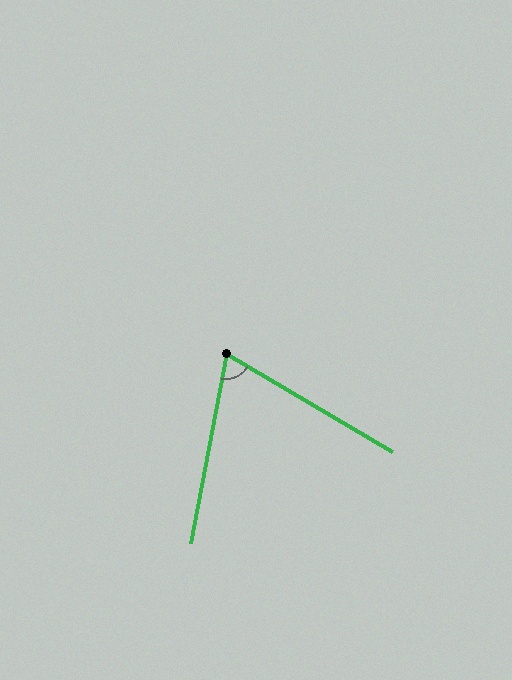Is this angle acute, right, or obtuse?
It is acute.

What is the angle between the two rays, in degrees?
Approximately 70 degrees.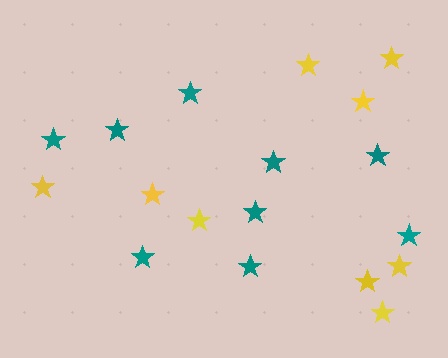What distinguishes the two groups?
There are 2 groups: one group of teal stars (9) and one group of yellow stars (9).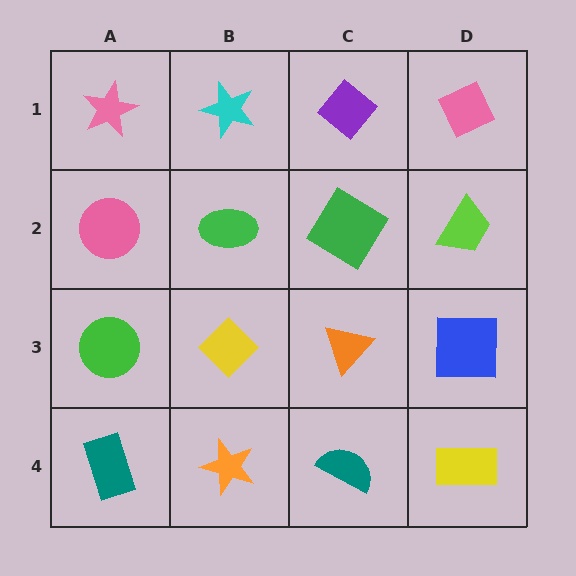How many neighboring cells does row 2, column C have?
4.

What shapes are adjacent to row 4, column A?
A green circle (row 3, column A), an orange star (row 4, column B).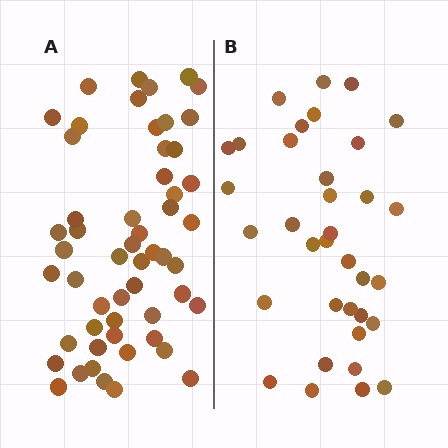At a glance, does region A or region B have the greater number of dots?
Region A (the left region) has more dots.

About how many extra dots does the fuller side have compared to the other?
Region A has approximately 20 more dots than region B.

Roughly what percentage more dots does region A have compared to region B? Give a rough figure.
About 55% more.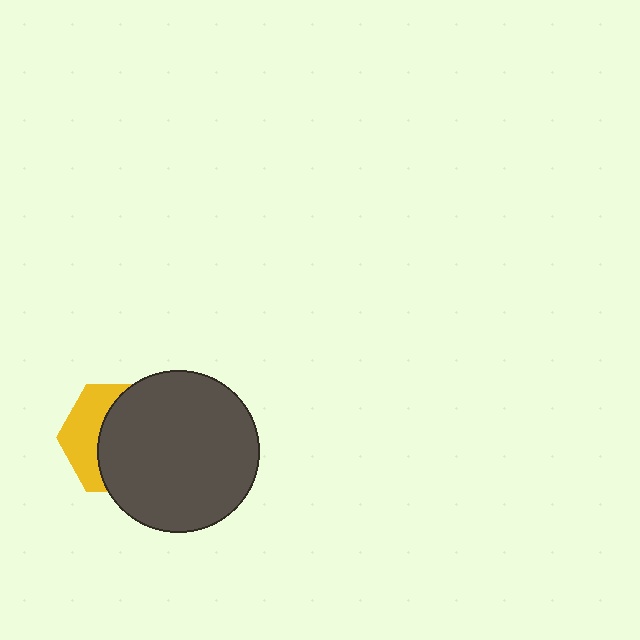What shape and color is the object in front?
The object in front is a dark gray circle.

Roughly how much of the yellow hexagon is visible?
A small part of it is visible (roughly 37%).